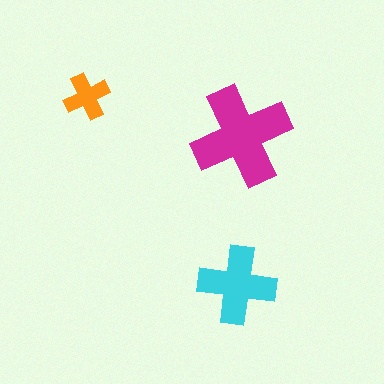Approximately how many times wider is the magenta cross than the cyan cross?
About 1.5 times wider.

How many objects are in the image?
There are 3 objects in the image.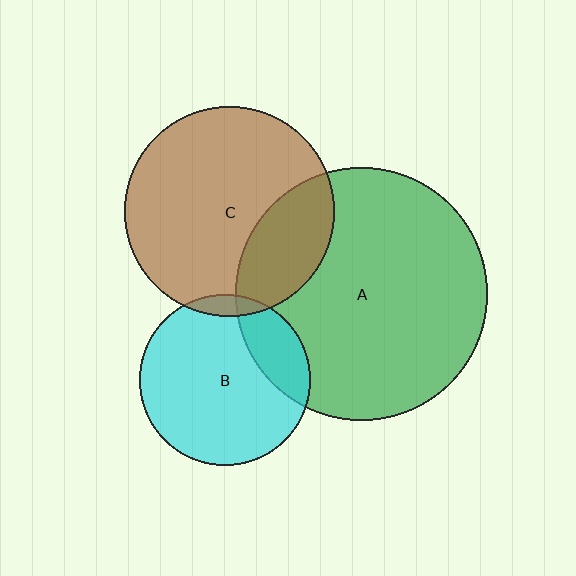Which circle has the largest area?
Circle A (green).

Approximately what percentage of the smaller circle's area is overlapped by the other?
Approximately 20%.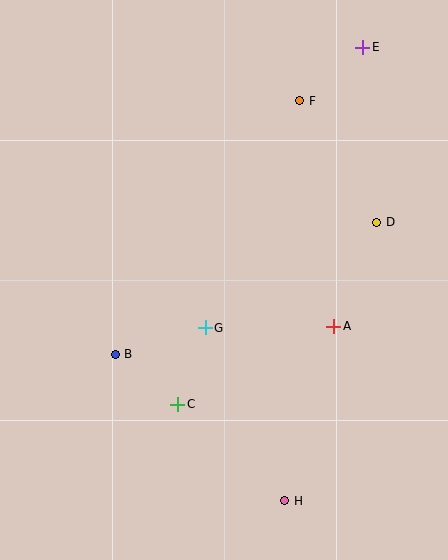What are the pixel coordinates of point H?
Point H is at (285, 501).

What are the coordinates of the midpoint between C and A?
The midpoint between C and A is at (256, 365).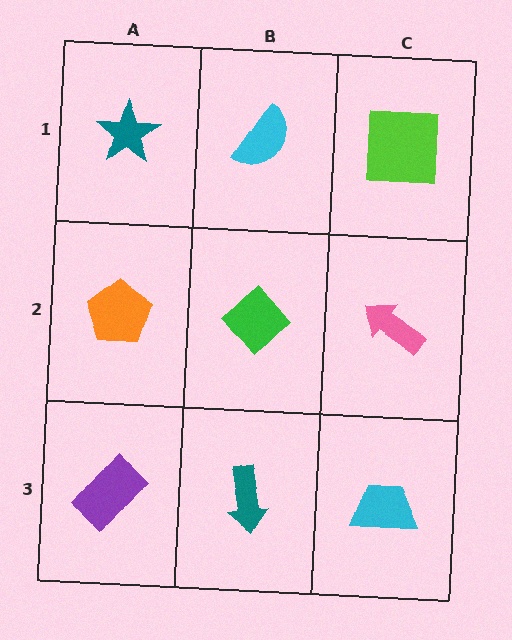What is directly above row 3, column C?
A pink arrow.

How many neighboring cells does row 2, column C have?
3.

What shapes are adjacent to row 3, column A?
An orange pentagon (row 2, column A), a teal arrow (row 3, column B).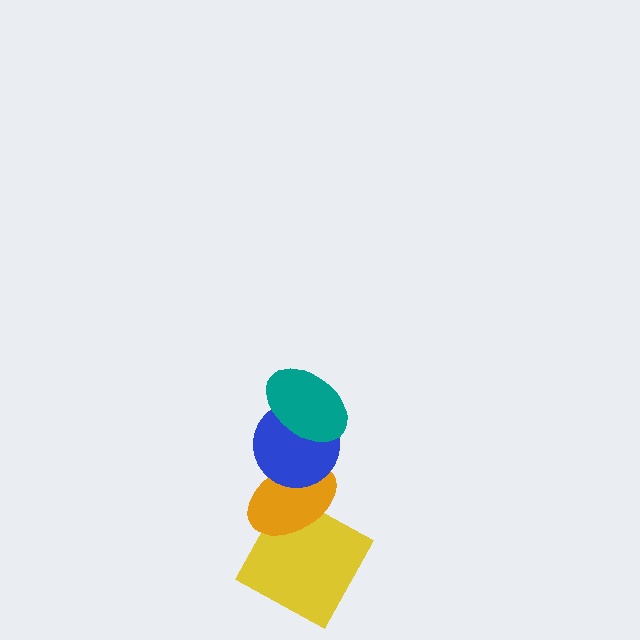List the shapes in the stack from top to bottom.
From top to bottom: the teal ellipse, the blue circle, the orange ellipse, the yellow square.